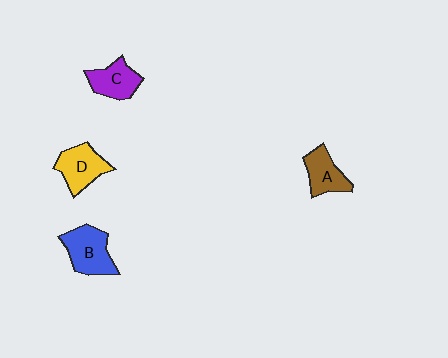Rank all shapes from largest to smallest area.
From largest to smallest: B (blue), D (yellow), C (purple), A (brown).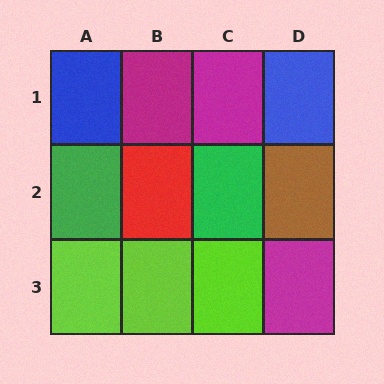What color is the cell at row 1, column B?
Magenta.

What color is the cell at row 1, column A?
Blue.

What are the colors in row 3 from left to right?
Lime, lime, lime, magenta.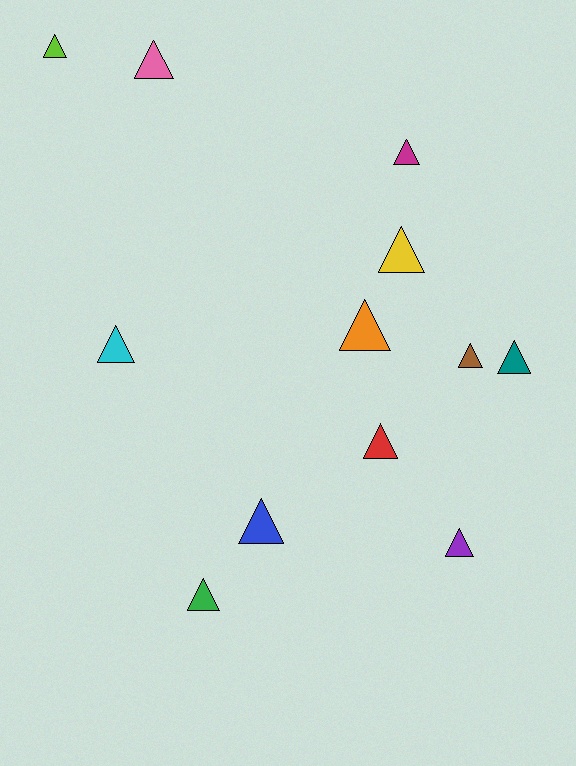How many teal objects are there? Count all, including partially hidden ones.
There is 1 teal object.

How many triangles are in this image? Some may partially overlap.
There are 12 triangles.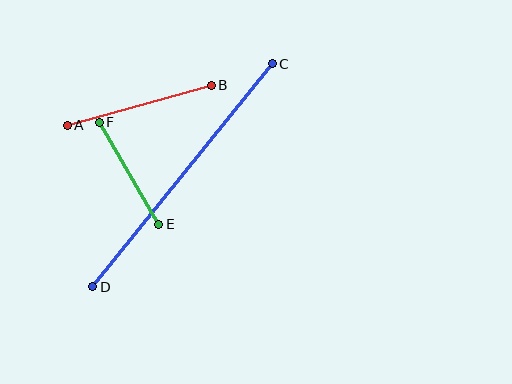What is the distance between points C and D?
The distance is approximately 286 pixels.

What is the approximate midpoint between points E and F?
The midpoint is at approximately (129, 173) pixels.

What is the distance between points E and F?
The distance is approximately 118 pixels.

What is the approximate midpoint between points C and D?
The midpoint is at approximately (183, 175) pixels.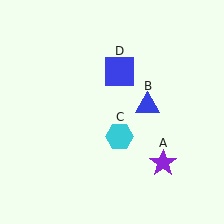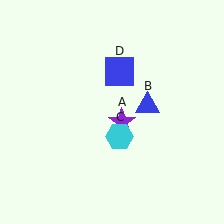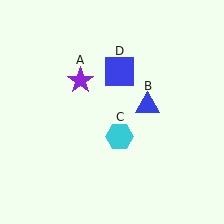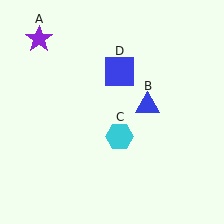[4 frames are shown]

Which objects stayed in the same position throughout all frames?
Blue triangle (object B) and cyan hexagon (object C) and blue square (object D) remained stationary.